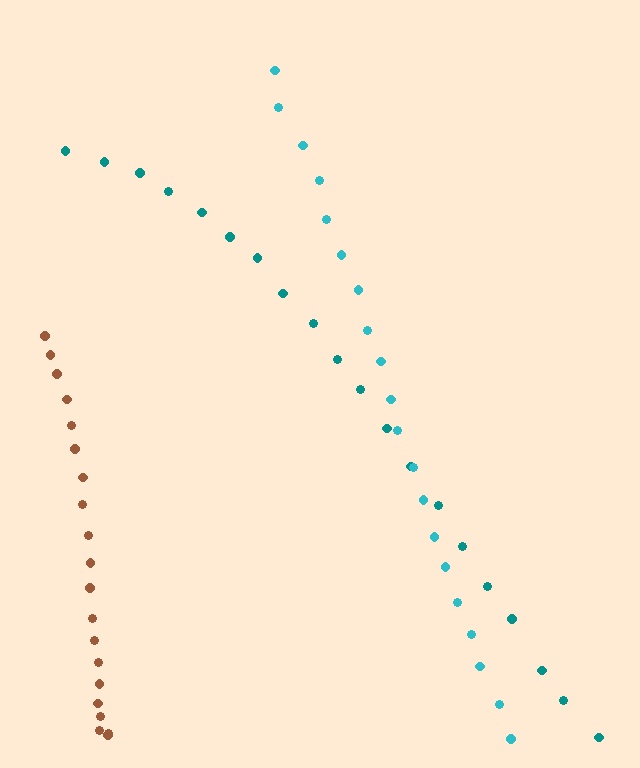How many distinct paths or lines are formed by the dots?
There are 3 distinct paths.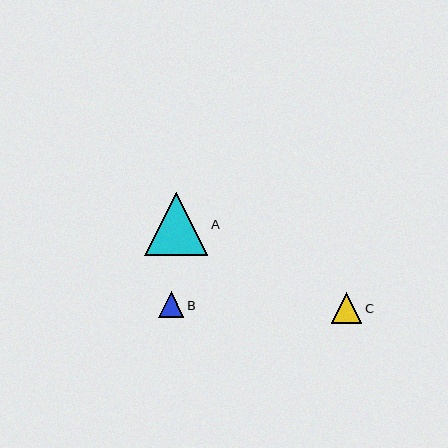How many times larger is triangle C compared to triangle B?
Triangle C is approximately 1.2 times the size of triangle B.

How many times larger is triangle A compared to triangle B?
Triangle A is approximately 2.5 times the size of triangle B.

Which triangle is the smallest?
Triangle B is the smallest with a size of approximately 25 pixels.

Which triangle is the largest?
Triangle A is the largest with a size of approximately 63 pixels.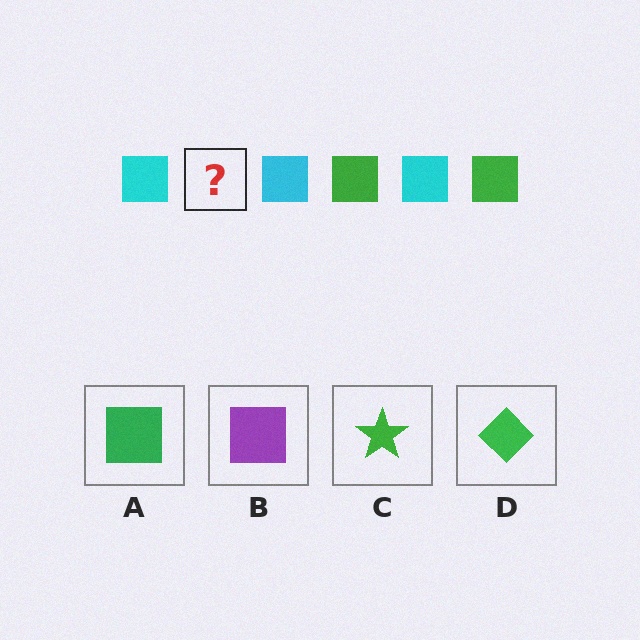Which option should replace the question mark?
Option A.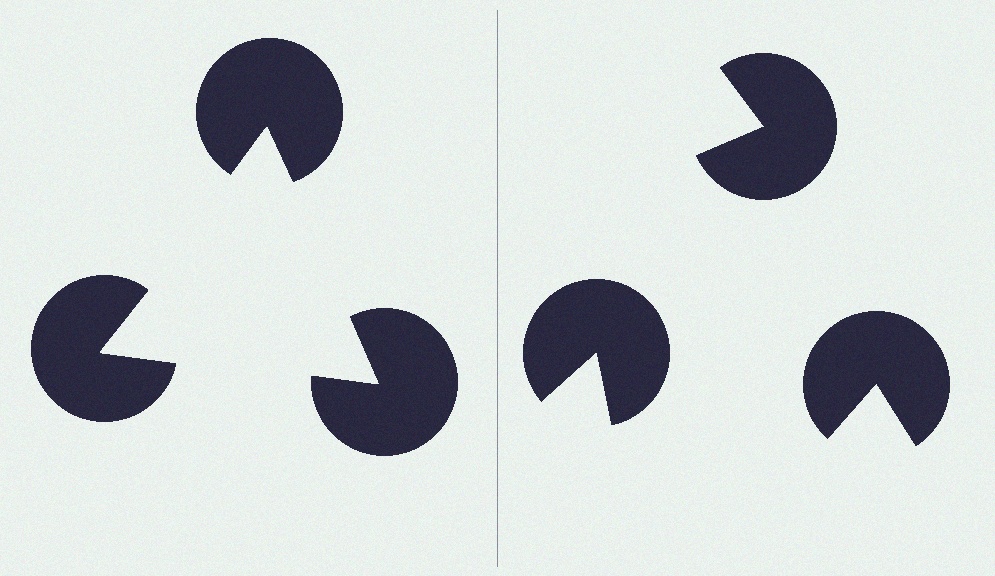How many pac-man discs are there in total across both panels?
6 — 3 on each side.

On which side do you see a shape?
An illusory triangle appears on the left side. On the right side the wedge cuts are rotated, so no coherent shape forms.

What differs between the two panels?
The pac-man discs are positioned identically on both sides; only the wedge orientations differ. On the left they align to a triangle; on the right they are misaligned.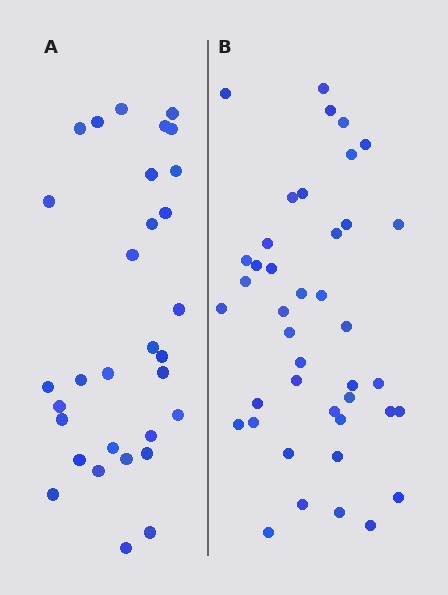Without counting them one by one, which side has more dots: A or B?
Region B (the right region) has more dots.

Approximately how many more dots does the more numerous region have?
Region B has roughly 10 or so more dots than region A.